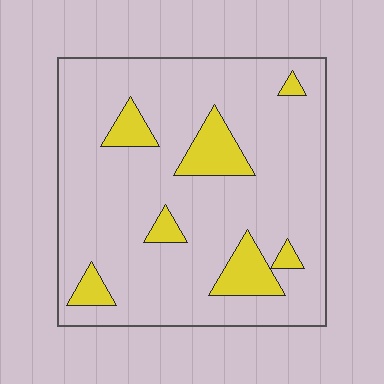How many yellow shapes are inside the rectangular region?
7.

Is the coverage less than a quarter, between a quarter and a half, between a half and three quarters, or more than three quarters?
Less than a quarter.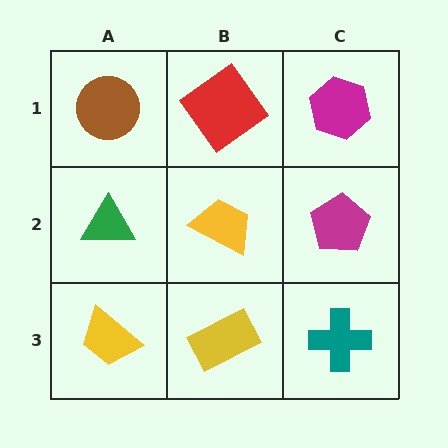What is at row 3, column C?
A teal cross.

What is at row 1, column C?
A magenta hexagon.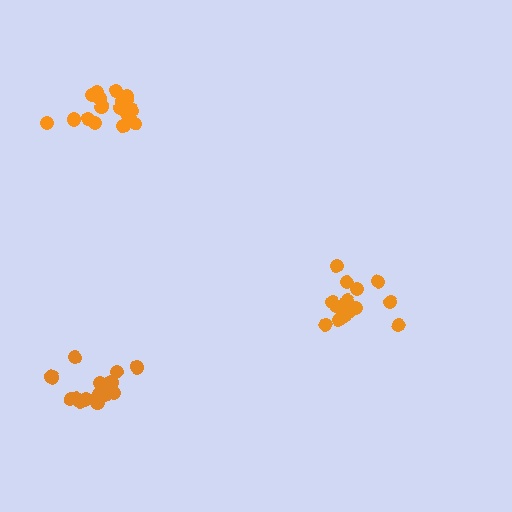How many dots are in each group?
Group 1: 15 dots, Group 2: 17 dots, Group 3: 15 dots (47 total).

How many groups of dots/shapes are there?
There are 3 groups.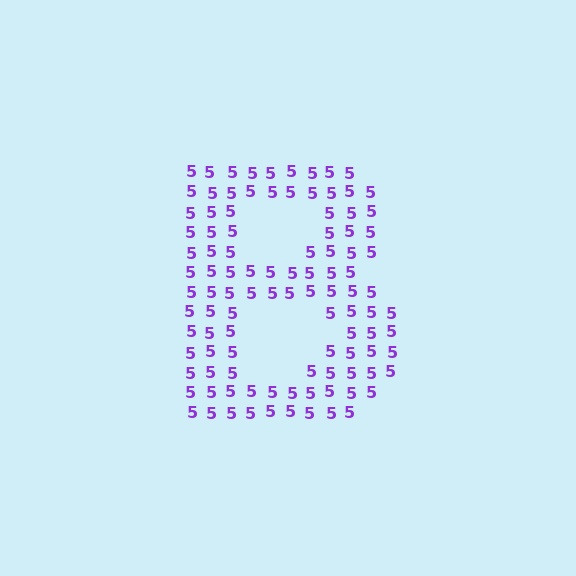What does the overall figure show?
The overall figure shows the letter B.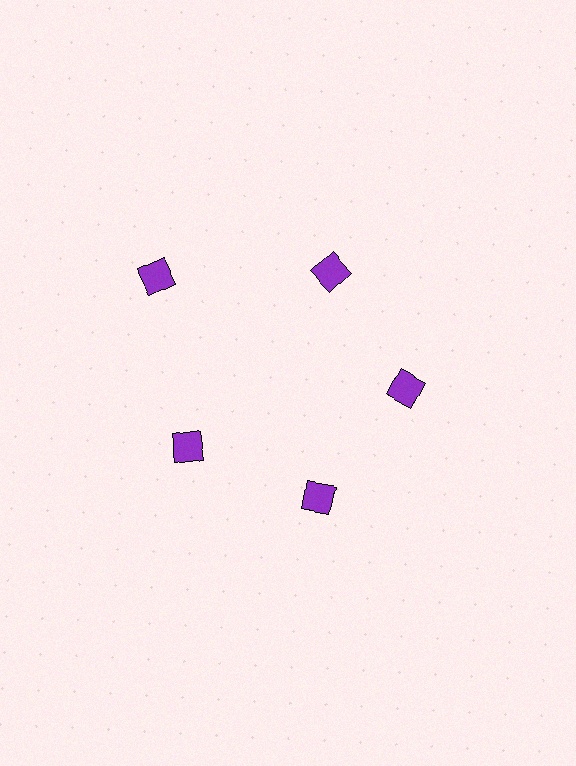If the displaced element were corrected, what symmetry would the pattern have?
It would have 5-fold rotational symmetry — the pattern would map onto itself every 72 degrees.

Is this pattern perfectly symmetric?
No. The 5 purple diamonds are arranged in a ring, but one element near the 10 o'clock position is pushed outward from the center, breaking the 5-fold rotational symmetry.